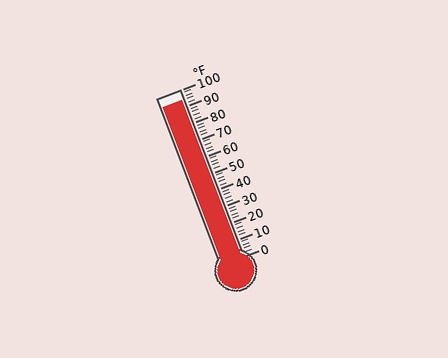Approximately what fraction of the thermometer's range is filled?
The thermometer is filled to approximately 95% of its range.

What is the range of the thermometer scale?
The thermometer scale ranges from 0°F to 100°F.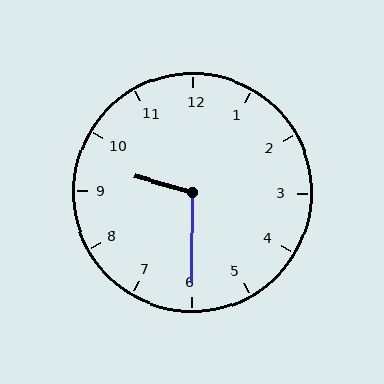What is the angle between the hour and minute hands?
Approximately 105 degrees.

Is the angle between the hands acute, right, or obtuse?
It is obtuse.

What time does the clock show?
9:30.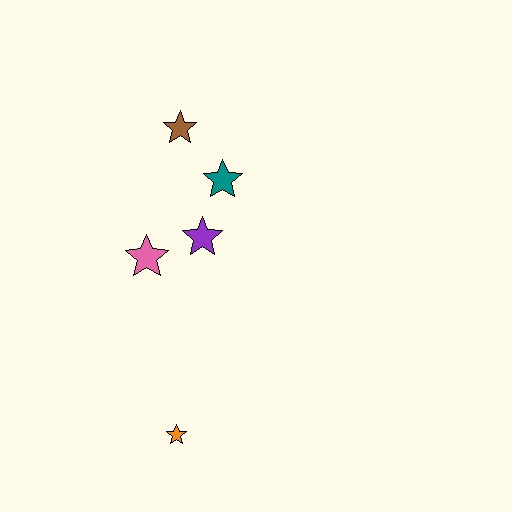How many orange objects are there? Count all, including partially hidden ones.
There is 1 orange object.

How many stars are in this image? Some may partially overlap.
There are 5 stars.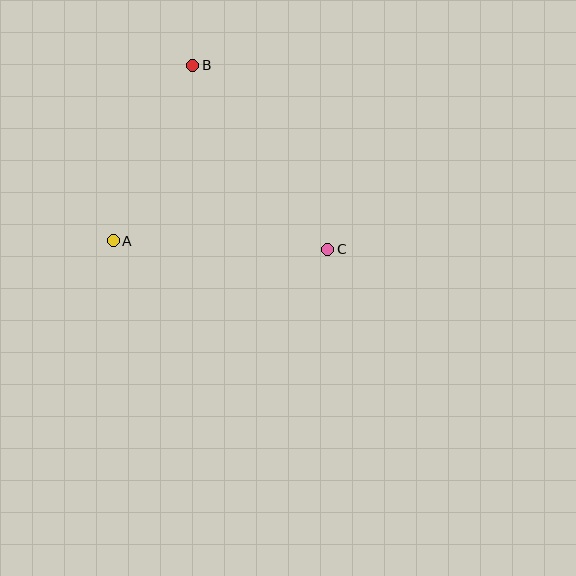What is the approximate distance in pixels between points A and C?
The distance between A and C is approximately 215 pixels.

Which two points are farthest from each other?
Points B and C are farthest from each other.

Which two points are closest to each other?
Points A and B are closest to each other.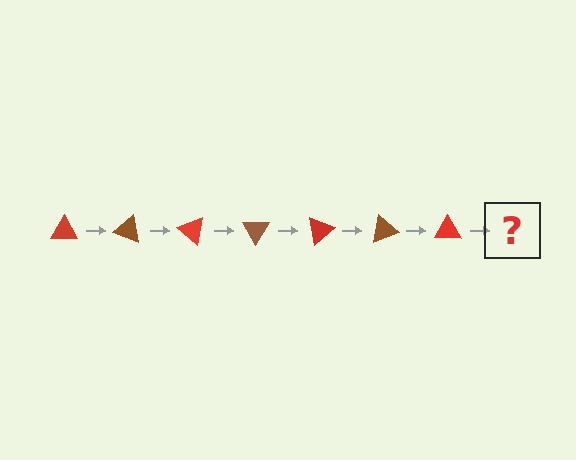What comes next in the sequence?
The next element should be a brown triangle, rotated 140 degrees from the start.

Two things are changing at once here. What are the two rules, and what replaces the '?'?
The two rules are that it rotates 20 degrees each step and the color cycles through red and brown. The '?' should be a brown triangle, rotated 140 degrees from the start.